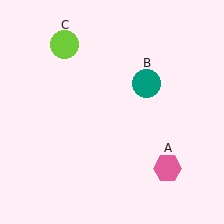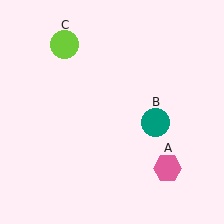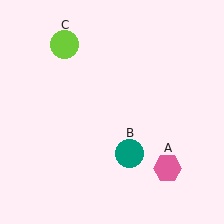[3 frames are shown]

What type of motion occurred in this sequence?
The teal circle (object B) rotated clockwise around the center of the scene.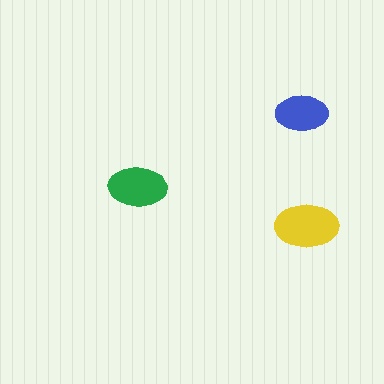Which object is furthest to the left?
The green ellipse is leftmost.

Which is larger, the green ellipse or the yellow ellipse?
The yellow one.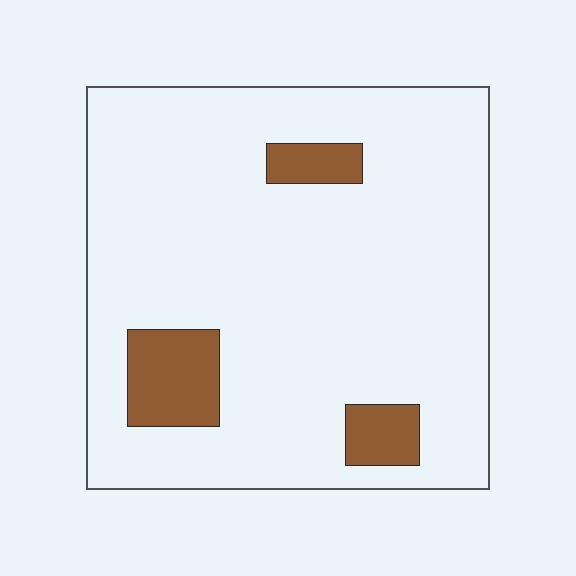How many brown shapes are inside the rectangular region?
3.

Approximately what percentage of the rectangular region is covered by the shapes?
Approximately 10%.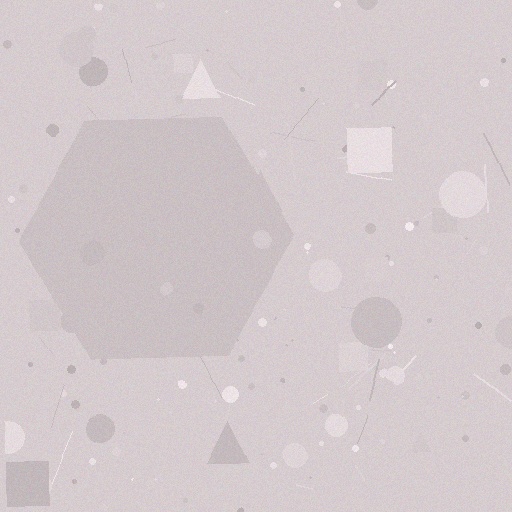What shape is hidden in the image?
A hexagon is hidden in the image.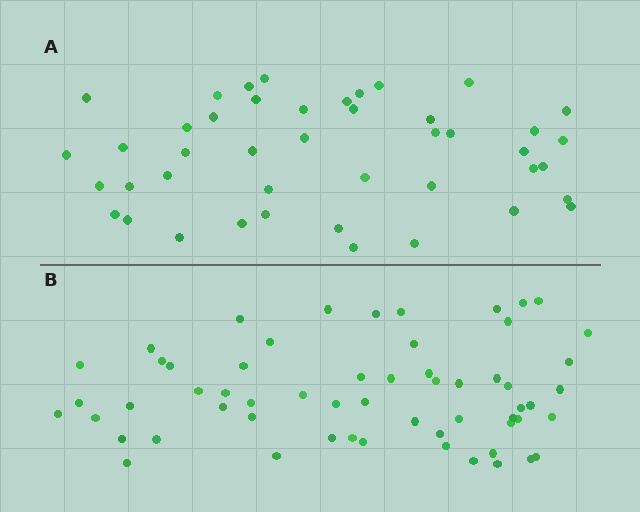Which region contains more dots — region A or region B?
Region B (the bottom region) has more dots.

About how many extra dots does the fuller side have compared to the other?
Region B has approximately 15 more dots than region A.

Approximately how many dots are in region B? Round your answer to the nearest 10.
About 60 dots. (The exact count is 59, which rounds to 60.)